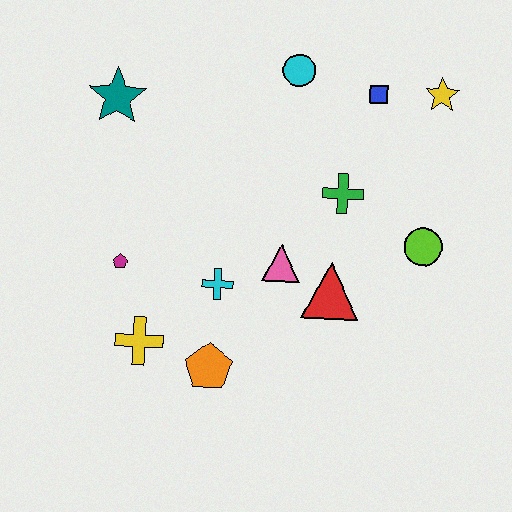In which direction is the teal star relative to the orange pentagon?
The teal star is above the orange pentagon.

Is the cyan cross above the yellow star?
No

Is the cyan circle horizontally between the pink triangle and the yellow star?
Yes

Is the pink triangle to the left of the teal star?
No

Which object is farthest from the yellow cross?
The yellow star is farthest from the yellow cross.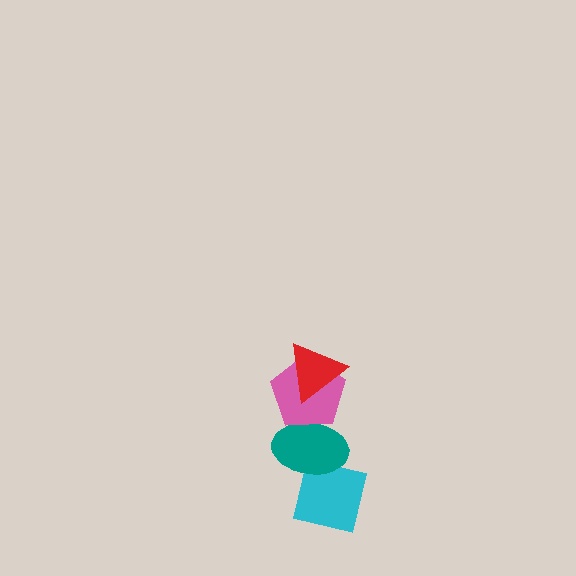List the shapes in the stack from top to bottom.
From top to bottom: the red triangle, the pink pentagon, the teal ellipse, the cyan square.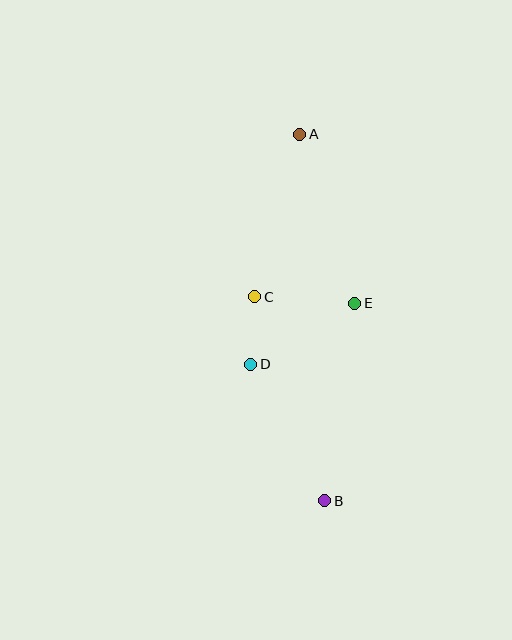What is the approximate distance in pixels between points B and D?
The distance between B and D is approximately 155 pixels.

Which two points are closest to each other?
Points C and D are closest to each other.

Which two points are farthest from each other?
Points A and B are farthest from each other.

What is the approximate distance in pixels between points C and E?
The distance between C and E is approximately 100 pixels.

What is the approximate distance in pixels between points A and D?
The distance between A and D is approximately 235 pixels.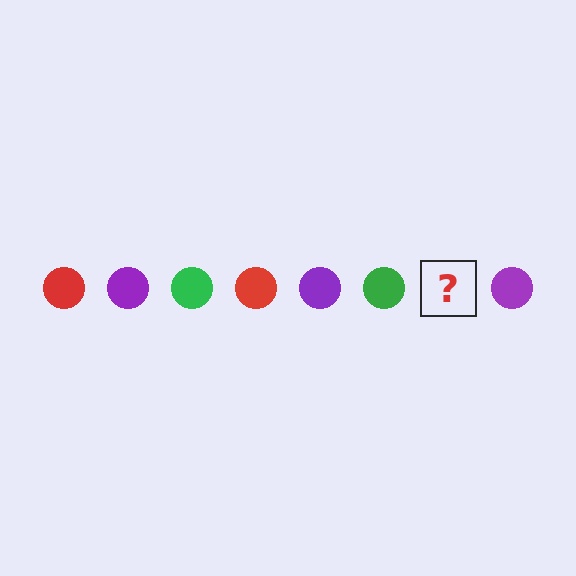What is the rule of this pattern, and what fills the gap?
The rule is that the pattern cycles through red, purple, green circles. The gap should be filled with a red circle.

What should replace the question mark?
The question mark should be replaced with a red circle.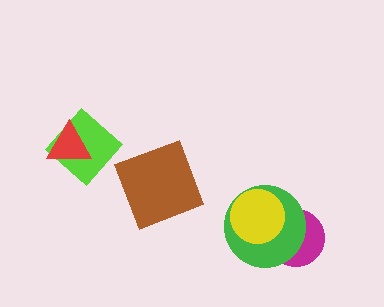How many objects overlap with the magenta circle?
2 objects overlap with the magenta circle.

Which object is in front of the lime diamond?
The red triangle is in front of the lime diamond.